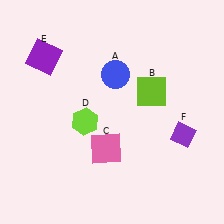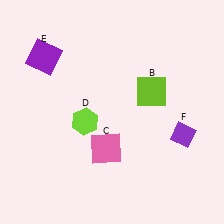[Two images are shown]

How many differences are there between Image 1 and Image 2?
There is 1 difference between the two images.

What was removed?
The blue circle (A) was removed in Image 2.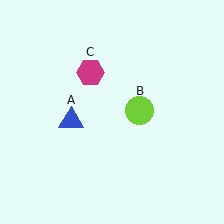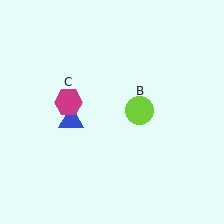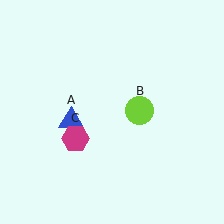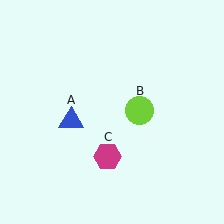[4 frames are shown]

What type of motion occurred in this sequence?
The magenta hexagon (object C) rotated counterclockwise around the center of the scene.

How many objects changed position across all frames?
1 object changed position: magenta hexagon (object C).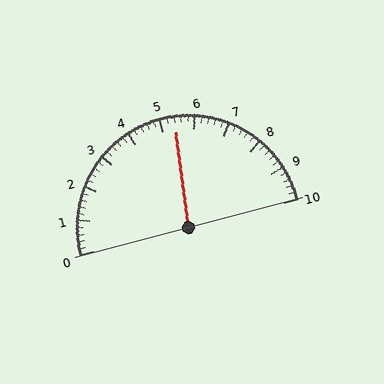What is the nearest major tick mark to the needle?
The nearest major tick mark is 5.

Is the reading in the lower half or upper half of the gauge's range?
The reading is in the upper half of the range (0 to 10).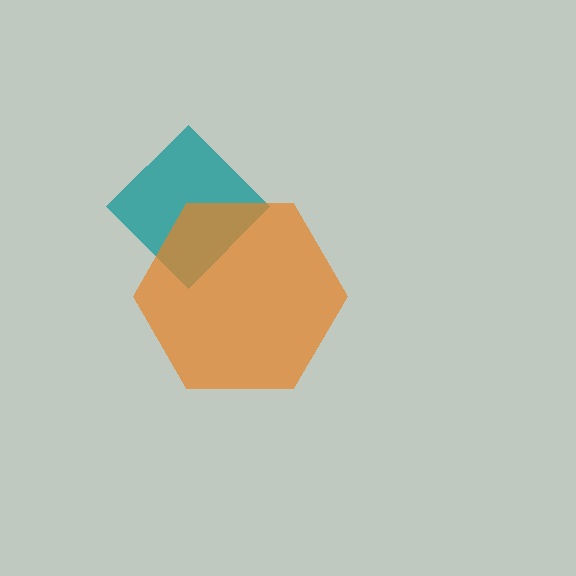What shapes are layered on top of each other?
The layered shapes are: a teal diamond, an orange hexagon.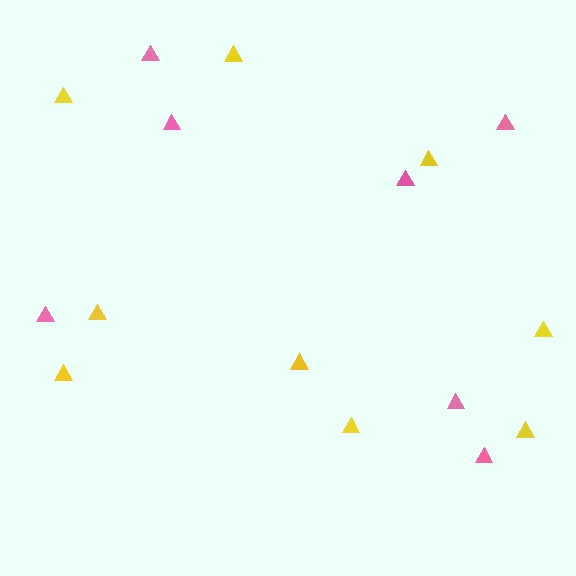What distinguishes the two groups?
There are 2 groups: one group of yellow triangles (9) and one group of pink triangles (7).